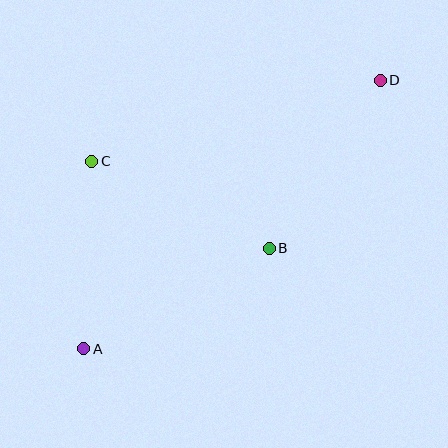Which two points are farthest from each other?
Points A and D are farthest from each other.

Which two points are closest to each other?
Points A and C are closest to each other.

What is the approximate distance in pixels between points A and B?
The distance between A and B is approximately 211 pixels.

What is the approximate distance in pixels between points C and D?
The distance between C and D is approximately 300 pixels.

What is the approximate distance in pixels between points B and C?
The distance between B and C is approximately 198 pixels.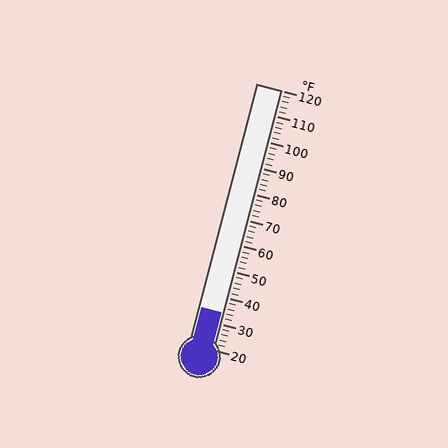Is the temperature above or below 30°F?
The temperature is above 30°F.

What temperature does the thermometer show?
The thermometer shows approximately 34°F.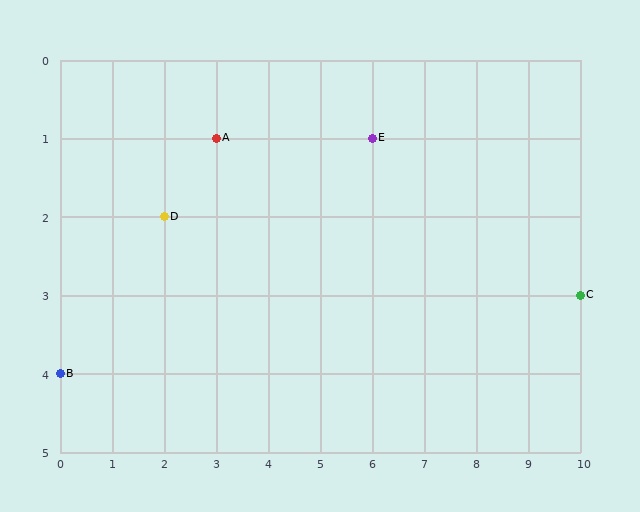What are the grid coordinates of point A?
Point A is at grid coordinates (3, 1).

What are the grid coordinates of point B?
Point B is at grid coordinates (0, 4).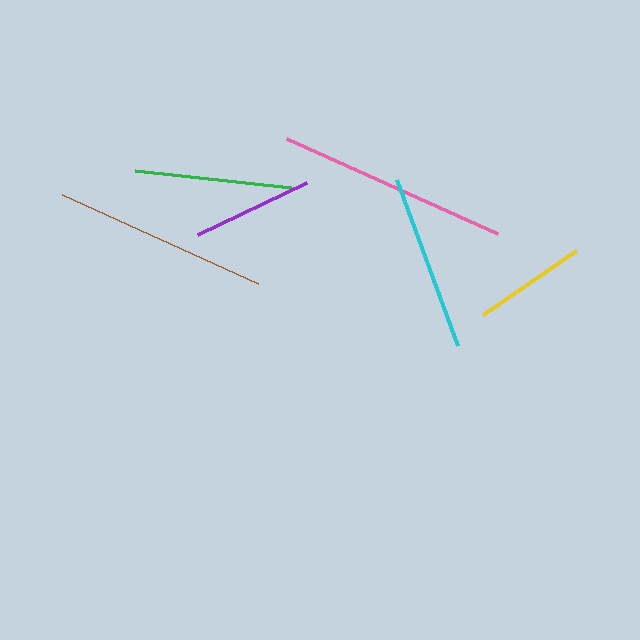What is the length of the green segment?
The green segment is approximately 158 pixels long.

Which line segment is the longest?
The pink line is the longest at approximately 231 pixels.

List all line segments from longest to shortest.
From longest to shortest: pink, brown, cyan, green, purple, yellow.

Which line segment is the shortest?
The yellow line is the shortest at approximately 113 pixels.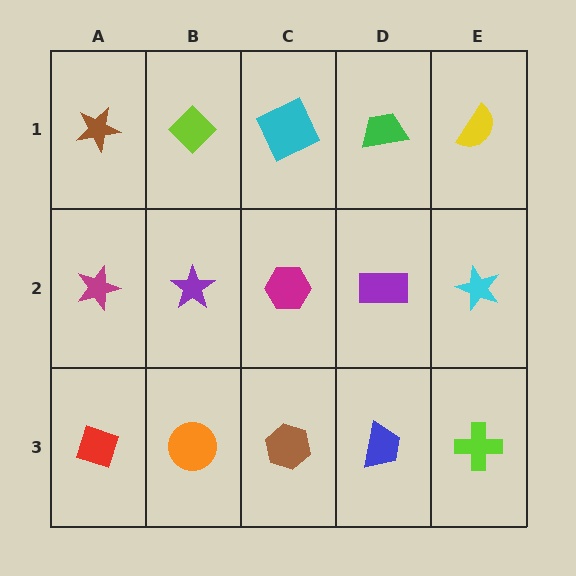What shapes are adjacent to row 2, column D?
A green trapezoid (row 1, column D), a blue trapezoid (row 3, column D), a magenta hexagon (row 2, column C), a cyan star (row 2, column E).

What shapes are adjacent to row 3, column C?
A magenta hexagon (row 2, column C), an orange circle (row 3, column B), a blue trapezoid (row 3, column D).